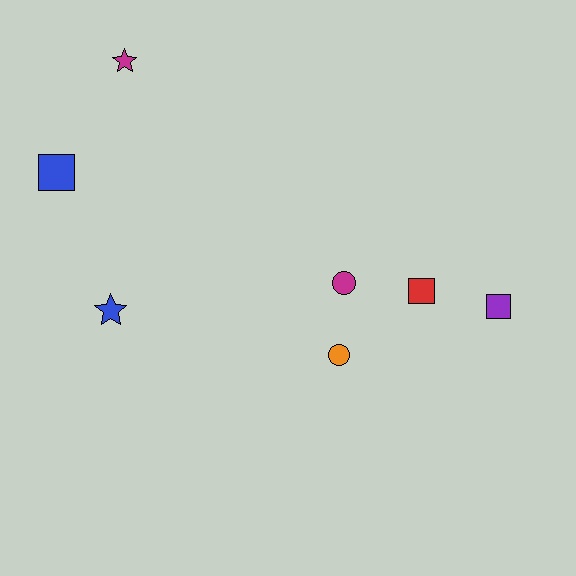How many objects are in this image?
There are 7 objects.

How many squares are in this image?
There are 3 squares.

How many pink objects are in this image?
There are no pink objects.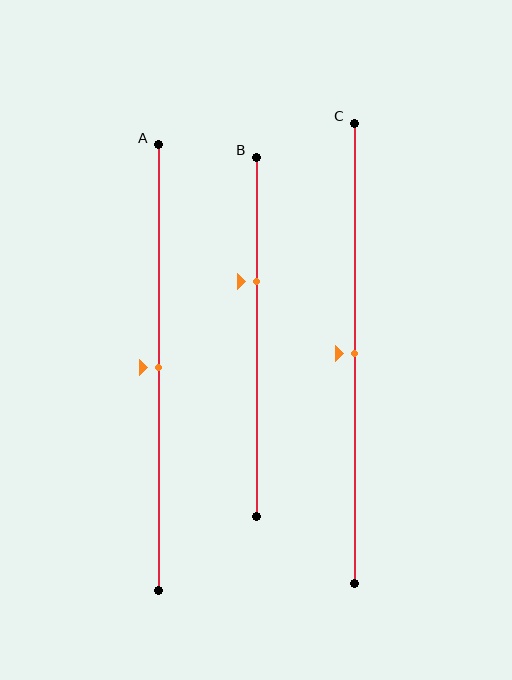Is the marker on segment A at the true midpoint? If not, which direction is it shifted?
Yes, the marker on segment A is at the true midpoint.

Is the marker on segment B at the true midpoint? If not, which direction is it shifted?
No, the marker on segment B is shifted upward by about 15% of the segment length.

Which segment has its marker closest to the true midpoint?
Segment A has its marker closest to the true midpoint.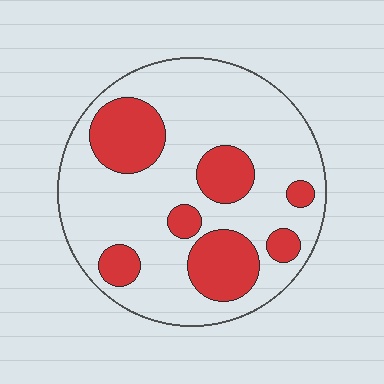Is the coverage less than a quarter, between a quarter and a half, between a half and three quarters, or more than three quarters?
Between a quarter and a half.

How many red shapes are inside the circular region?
7.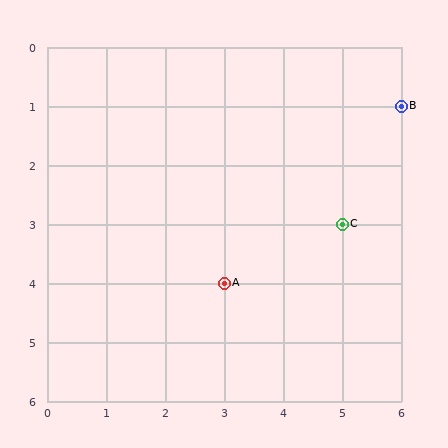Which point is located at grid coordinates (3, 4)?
Point A is at (3, 4).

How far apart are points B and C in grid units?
Points B and C are 1 column and 2 rows apart (about 2.2 grid units diagonally).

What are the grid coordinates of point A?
Point A is at grid coordinates (3, 4).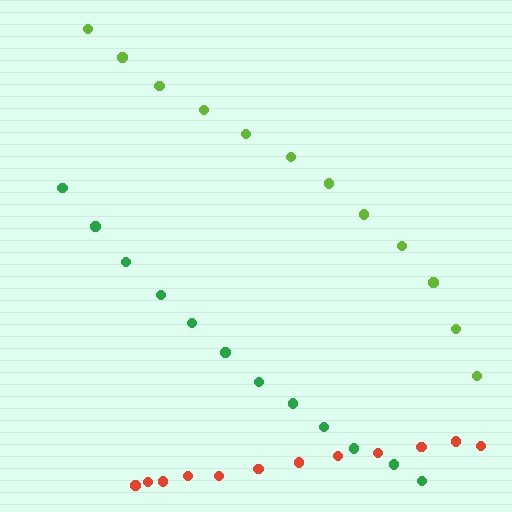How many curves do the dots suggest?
There are 3 distinct paths.